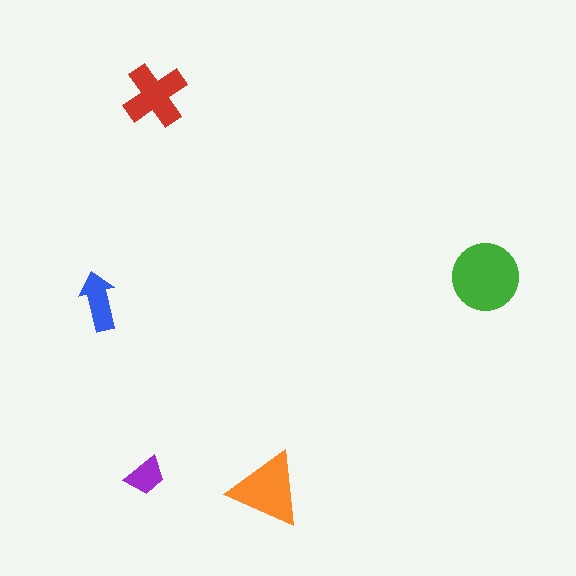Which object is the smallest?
The purple trapezoid.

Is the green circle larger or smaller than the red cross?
Larger.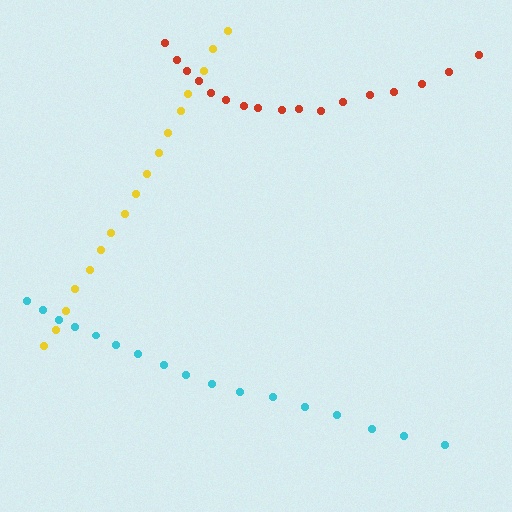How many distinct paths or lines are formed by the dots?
There are 3 distinct paths.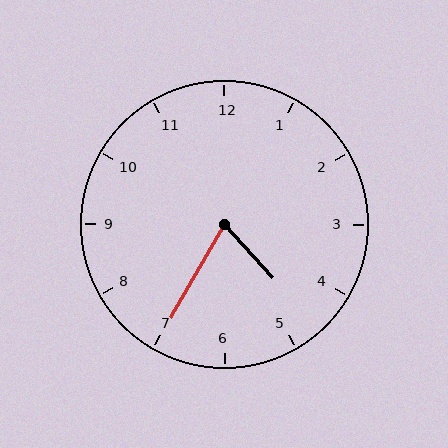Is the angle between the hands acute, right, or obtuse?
It is acute.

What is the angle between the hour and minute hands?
Approximately 72 degrees.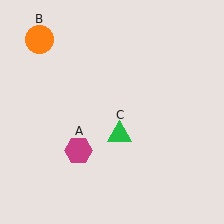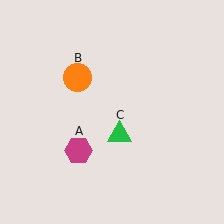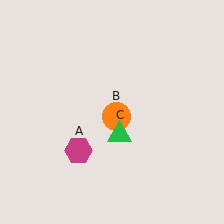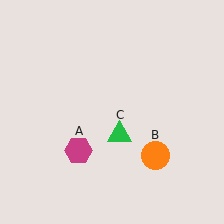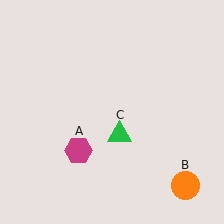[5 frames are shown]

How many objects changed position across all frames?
1 object changed position: orange circle (object B).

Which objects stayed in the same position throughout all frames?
Magenta hexagon (object A) and green triangle (object C) remained stationary.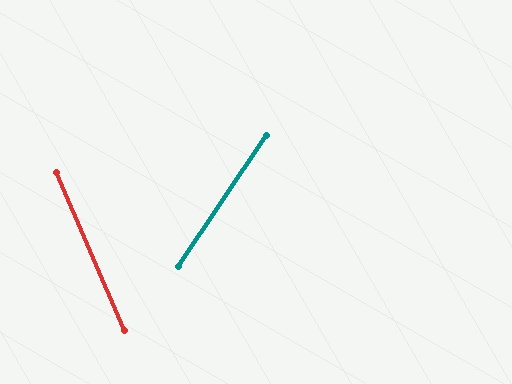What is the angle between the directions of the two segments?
Approximately 57 degrees.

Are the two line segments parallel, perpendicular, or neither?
Neither parallel nor perpendicular — they differ by about 57°.